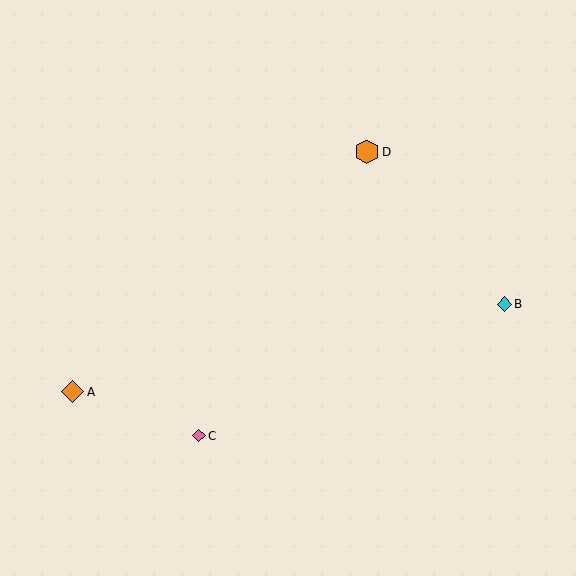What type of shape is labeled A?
Shape A is an orange diamond.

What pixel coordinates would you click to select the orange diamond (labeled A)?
Click at (73, 392) to select the orange diamond A.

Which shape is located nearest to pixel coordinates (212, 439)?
The pink diamond (labeled C) at (199, 436) is nearest to that location.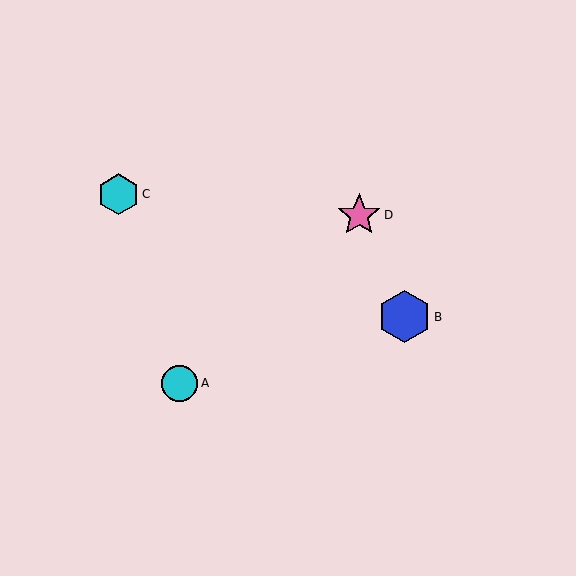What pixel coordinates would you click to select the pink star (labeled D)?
Click at (359, 215) to select the pink star D.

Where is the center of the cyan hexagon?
The center of the cyan hexagon is at (119, 194).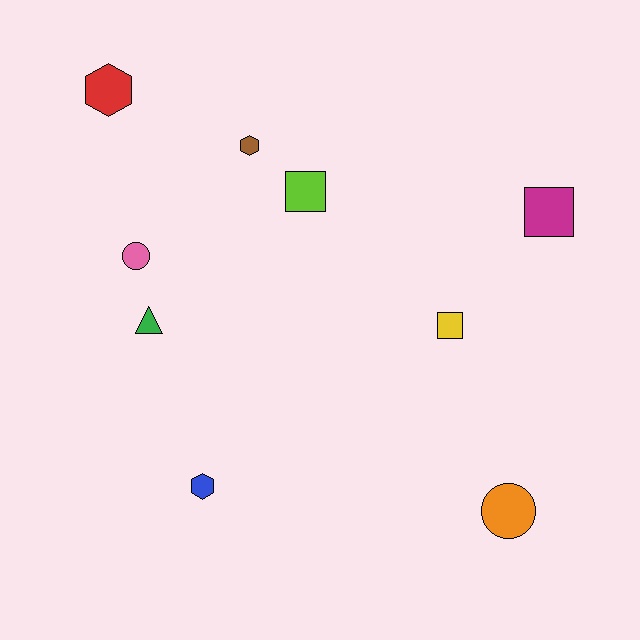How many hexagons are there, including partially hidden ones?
There are 3 hexagons.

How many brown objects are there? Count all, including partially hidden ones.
There is 1 brown object.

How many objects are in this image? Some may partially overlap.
There are 9 objects.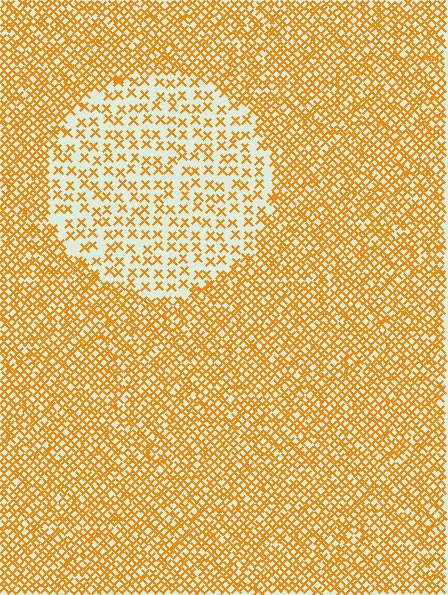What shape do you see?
I see a circle.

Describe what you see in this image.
The image contains small orange elements arranged at two different densities. A circle-shaped region is visible where the elements are less densely packed than the surrounding area.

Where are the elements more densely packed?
The elements are more densely packed outside the circle boundary.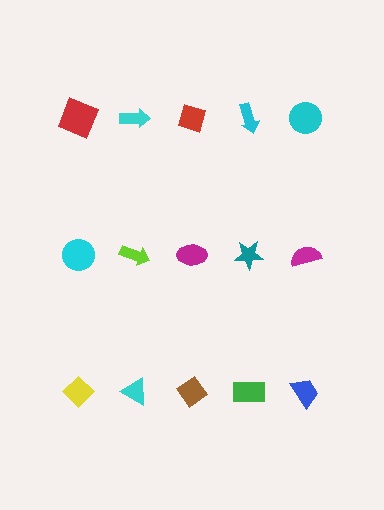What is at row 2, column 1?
A cyan circle.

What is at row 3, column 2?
A cyan triangle.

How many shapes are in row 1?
5 shapes.